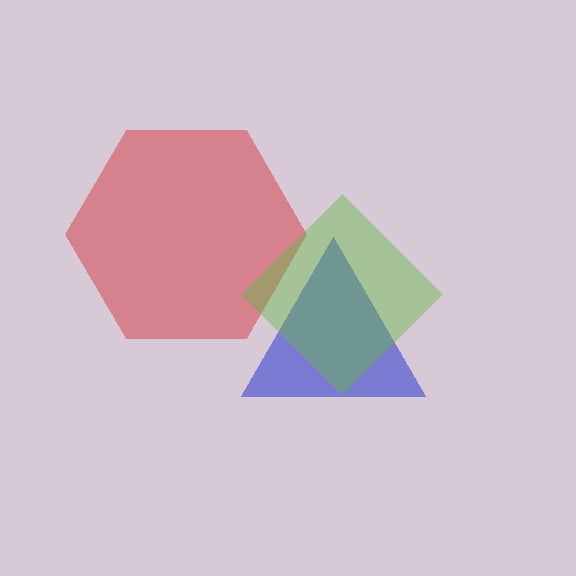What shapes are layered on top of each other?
The layered shapes are: a blue triangle, a red hexagon, a lime diamond.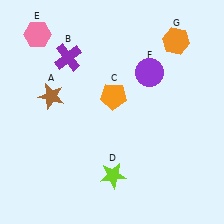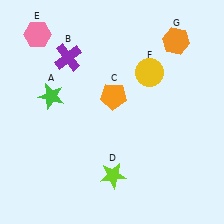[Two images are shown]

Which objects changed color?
A changed from brown to green. F changed from purple to yellow.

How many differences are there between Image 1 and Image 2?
There are 2 differences between the two images.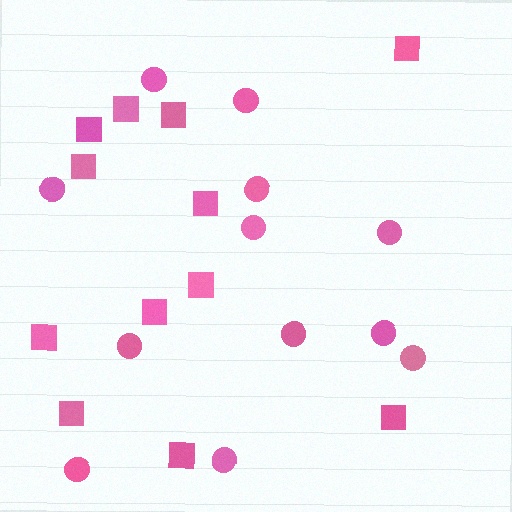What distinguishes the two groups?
There are 2 groups: one group of squares (12) and one group of circles (12).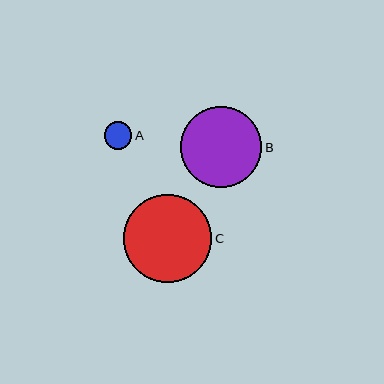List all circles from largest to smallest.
From largest to smallest: C, B, A.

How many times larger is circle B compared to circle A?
Circle B is approximately 3.0 times the size of circle A.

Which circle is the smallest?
Circle A is the smallest with a size of approximately 27 pixels.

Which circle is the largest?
Circle C is the largest with a size of approximately 88 pixels.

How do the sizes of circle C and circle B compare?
Circle C and circle B are approximately the same size.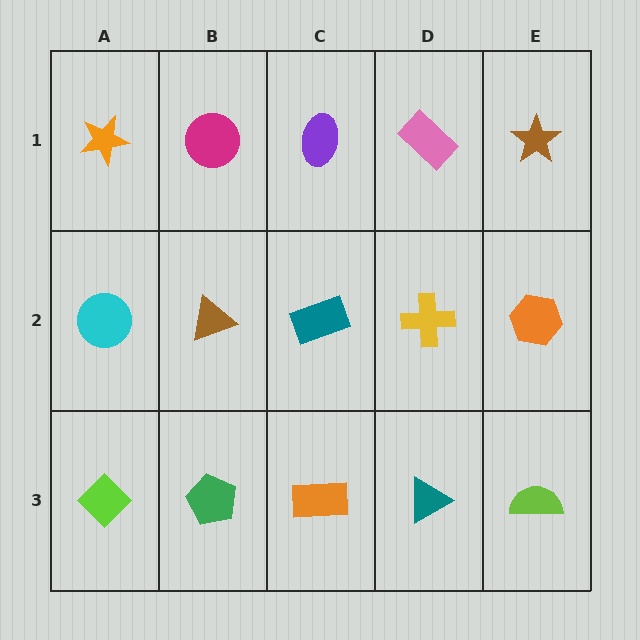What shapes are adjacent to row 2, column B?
A magenta circle (row 1, column B), a green pentagon (row 3, column B), a cyan circle (row 2, column A), a teal rectangle (row 2, column C).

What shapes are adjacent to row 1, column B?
A brown triangle (row 2, column B), an orange star (row 1, column A), a purple ellipse (row 1, column C).